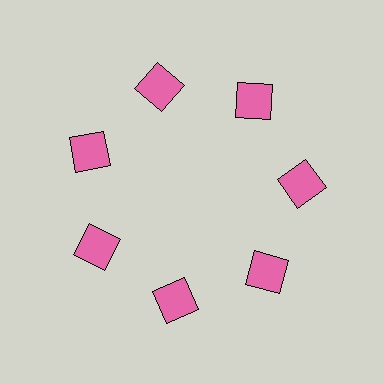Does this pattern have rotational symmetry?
Yes, this pattern has 7-fold rotational symmetry. It looks the same after rotating 51 degrees around the center.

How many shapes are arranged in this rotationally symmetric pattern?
There are 7 shapes, arranged in 7 groups of 1.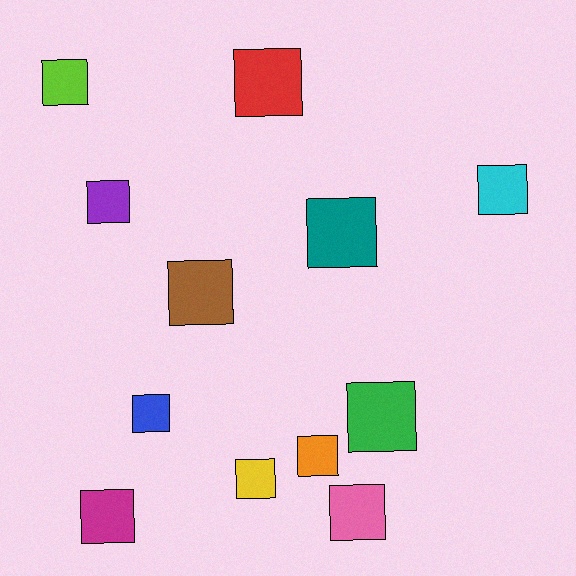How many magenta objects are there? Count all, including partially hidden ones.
There is 1 magenta object.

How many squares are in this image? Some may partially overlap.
There are 12 squares.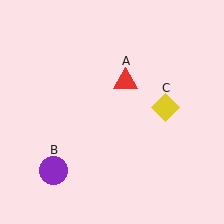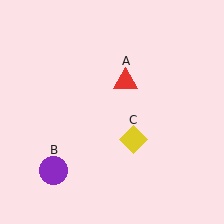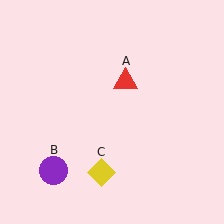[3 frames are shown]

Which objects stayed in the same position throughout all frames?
Red triangle (object A) and purple circle (object B) remained stationary.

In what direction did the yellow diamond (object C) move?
The yellow diamond (object C) moved down and to the left.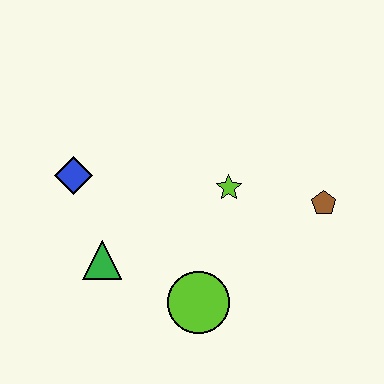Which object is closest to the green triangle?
The blue diamond is closest to the green triangle.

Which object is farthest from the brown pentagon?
The blue diamond is farthest from the brown pentagon.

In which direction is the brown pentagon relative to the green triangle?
The brown pentagon is to the right of the green triangle.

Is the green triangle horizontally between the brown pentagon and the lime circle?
No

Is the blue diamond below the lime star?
No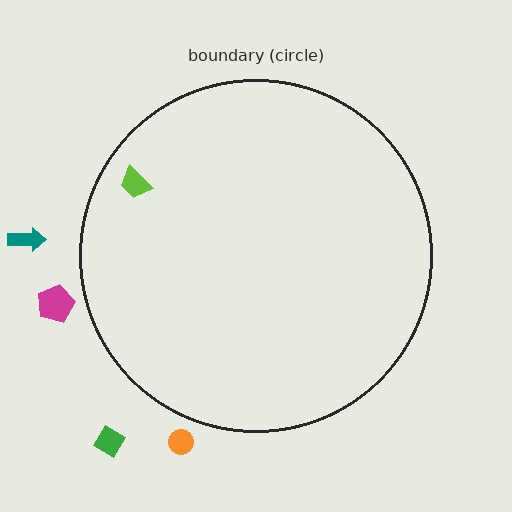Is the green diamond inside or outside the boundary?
Outside.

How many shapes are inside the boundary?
1 inside, 4 outside.